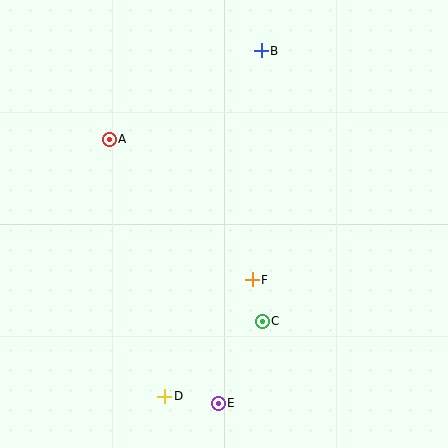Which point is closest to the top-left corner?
Point A is closest to the top-left corner.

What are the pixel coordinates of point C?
Point C is at (262, 321).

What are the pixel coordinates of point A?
Point A is at (109, 139).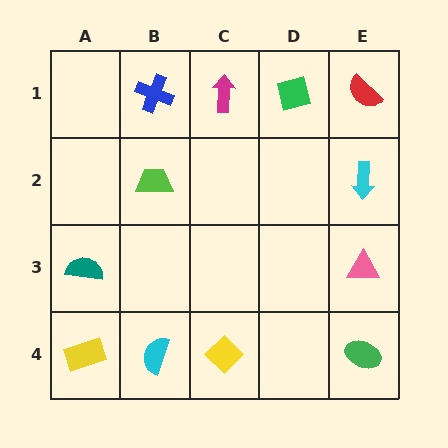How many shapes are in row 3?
2 shapes.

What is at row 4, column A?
A yellow rectangle.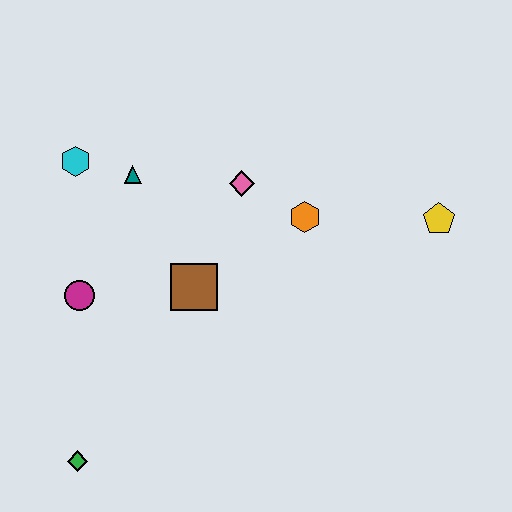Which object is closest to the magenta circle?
The brown square is closest to the magenta circle.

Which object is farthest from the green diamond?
The yellow pentagon is farthest from the green diamond.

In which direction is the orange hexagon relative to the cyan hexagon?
The orange hexagon is to the right of the cyan hexagon.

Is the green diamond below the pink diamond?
Yes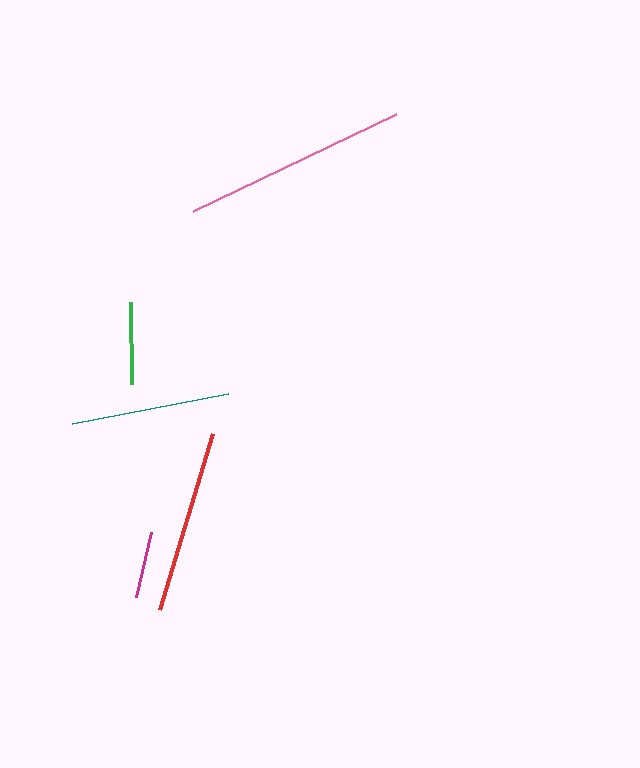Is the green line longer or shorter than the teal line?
The teal line is longer than the green line.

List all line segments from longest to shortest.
From longest to shortest: pink, red, teal, green, magenta.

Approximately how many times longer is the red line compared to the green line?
The red line is approximately 2.2 times the length of the green line.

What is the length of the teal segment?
The teal segment is approximately 160 pixels long.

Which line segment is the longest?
The pink line is the longest at approximately 225 pixels.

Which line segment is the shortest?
The magenta line is the shortest at approximately 67 pixels.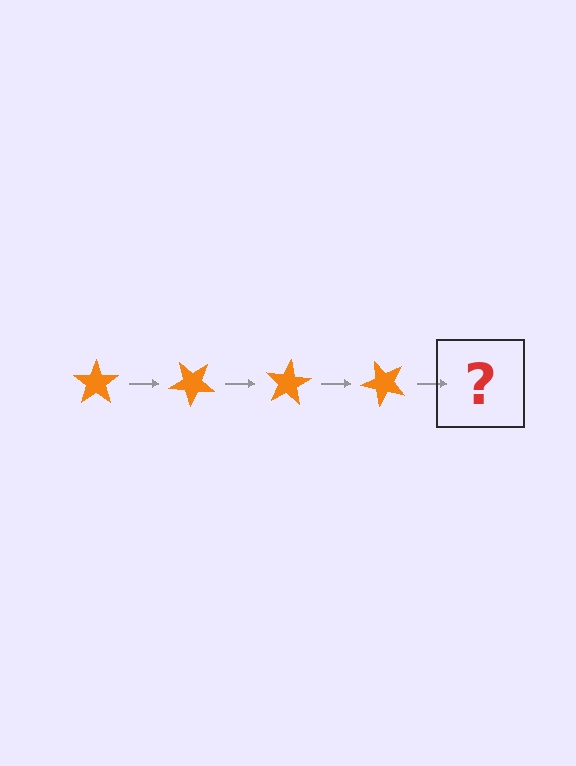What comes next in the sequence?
The next element should be an orange star rotated 160 degrees.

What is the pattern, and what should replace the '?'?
The pattern is that the star rotates 40 degrees each step. The '?' should be an orange star rotated 160 degrees.